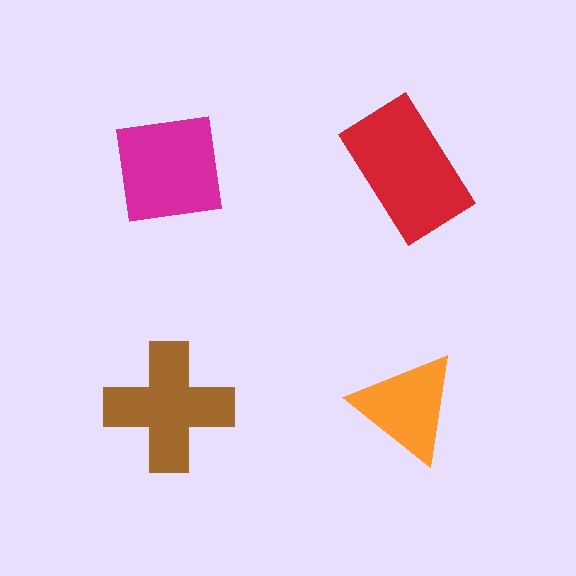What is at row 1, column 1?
A magenta square.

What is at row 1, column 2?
A red rectangle.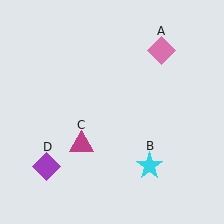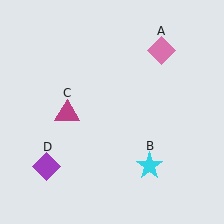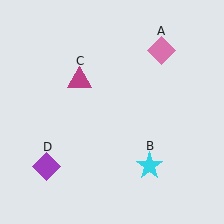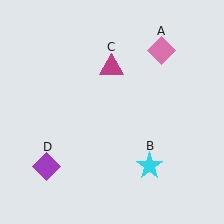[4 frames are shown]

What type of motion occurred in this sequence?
The magenta triangle (object C) rotated clockwise around the center of the scene.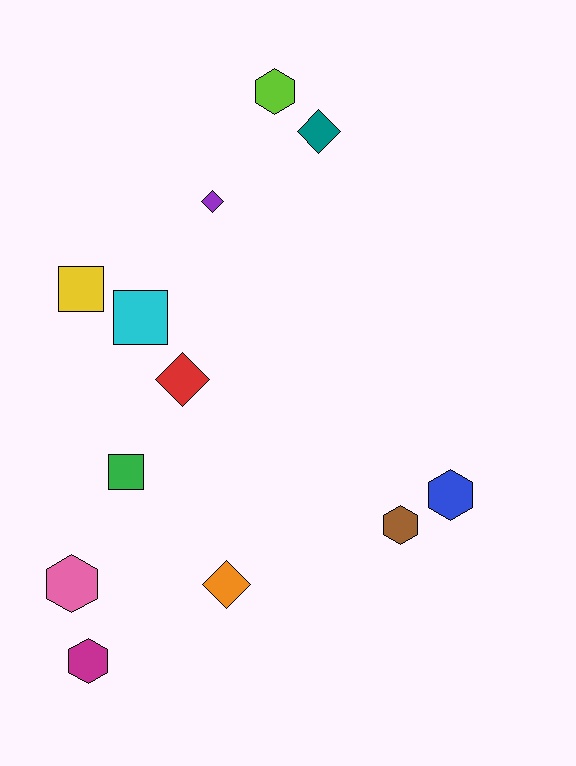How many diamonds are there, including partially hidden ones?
There are 4 diamonds.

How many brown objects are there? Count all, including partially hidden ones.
There is 1 brown object.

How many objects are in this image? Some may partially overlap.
There are 12 objects.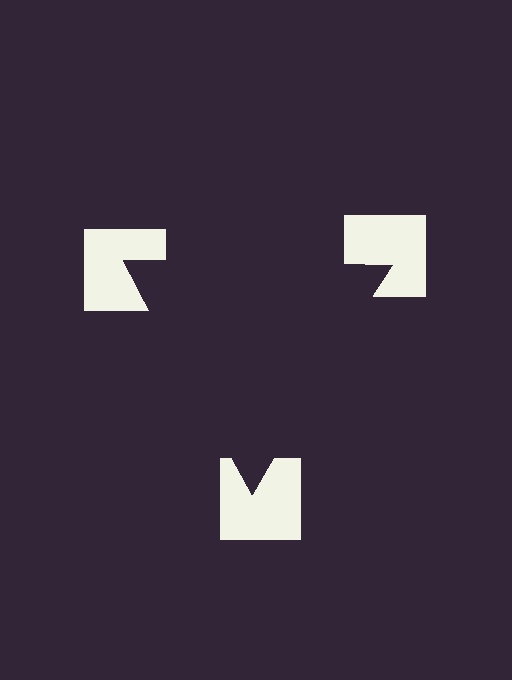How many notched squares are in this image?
There are 3 — one at each vertex of the illusory triangle.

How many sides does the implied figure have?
3 sides.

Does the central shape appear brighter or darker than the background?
It typically appears slightly darker than the background, even though no actual brightness change is drawn.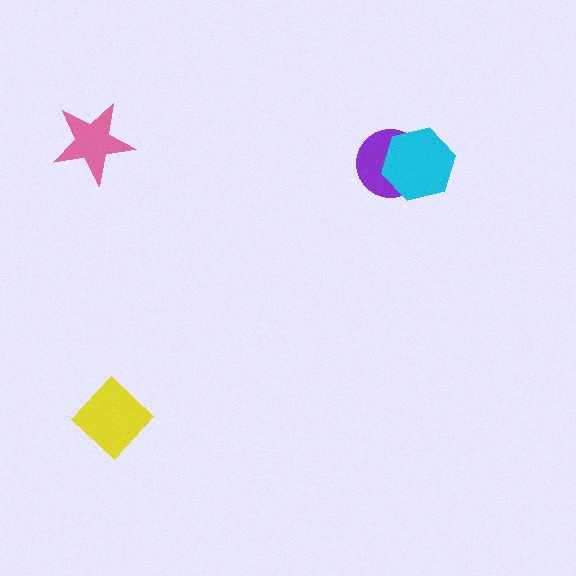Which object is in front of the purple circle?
The cyan hexagon is in front of the purple circle.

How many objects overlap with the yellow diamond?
0 objects overlap with the yellow diamond.